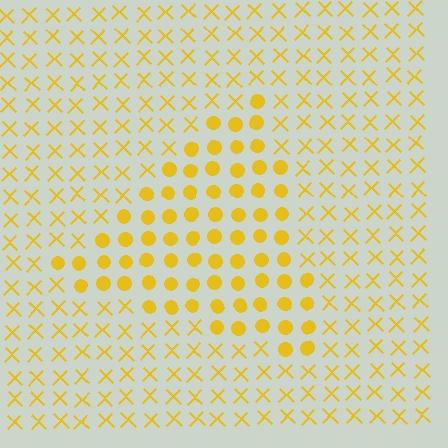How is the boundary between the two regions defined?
The boundary is defined by a change in element shape: circles inside vs. X marks outside. All elements share the same color and spacing.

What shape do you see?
I see a triangle.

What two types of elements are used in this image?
The image uses circles inside the triangle region and X marks outside it.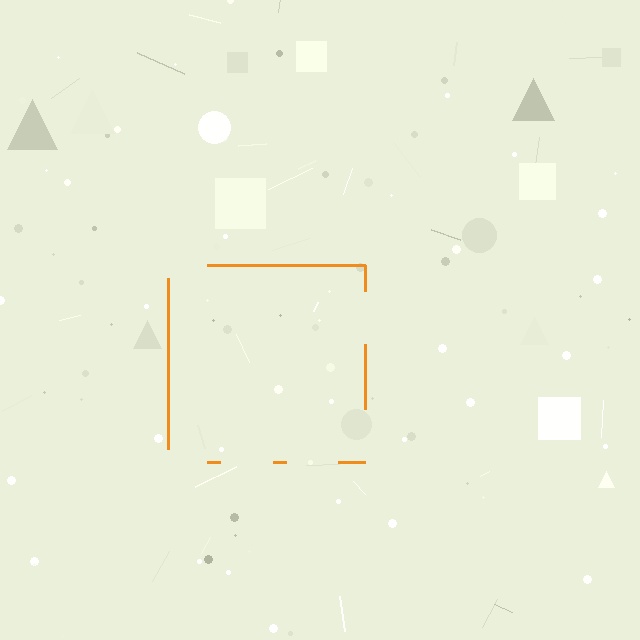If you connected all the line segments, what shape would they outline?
They would outline a square.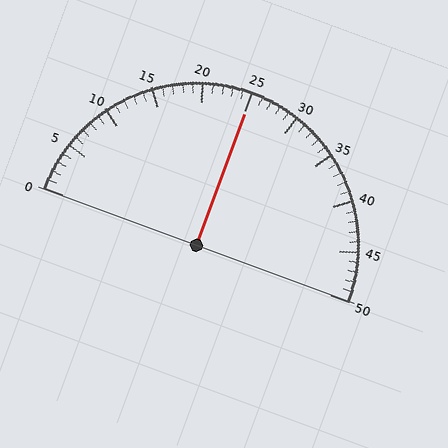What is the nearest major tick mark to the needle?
The nearest major tick mark is 25.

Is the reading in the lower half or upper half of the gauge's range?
The reading is in the upper half of the range (0 to 50).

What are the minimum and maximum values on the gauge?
The gauge ranges from 0 to 50.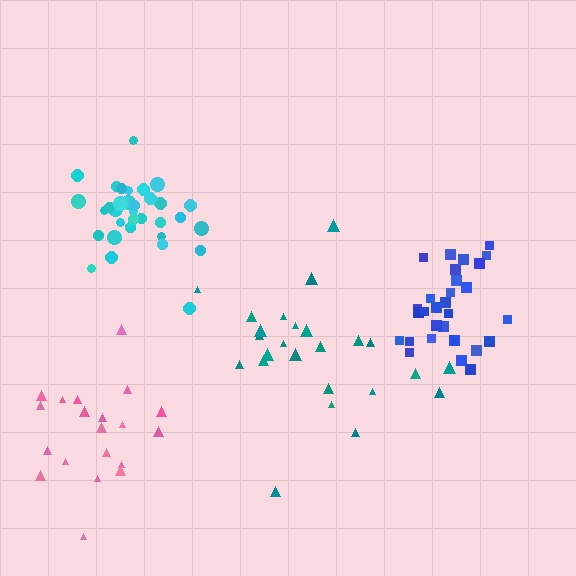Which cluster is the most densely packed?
Cyan.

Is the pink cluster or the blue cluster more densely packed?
Blue.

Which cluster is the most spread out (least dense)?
Teal.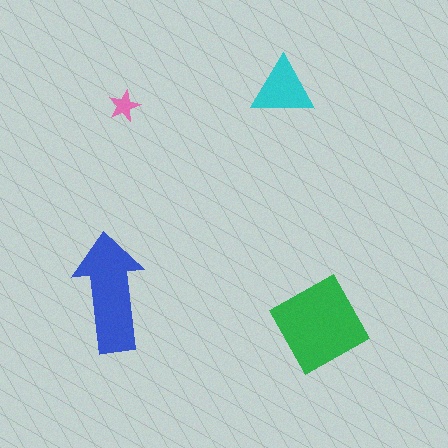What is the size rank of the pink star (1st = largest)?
4th.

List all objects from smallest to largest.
The pink star, the cyan triangle, the blue arrow, the green diamond.